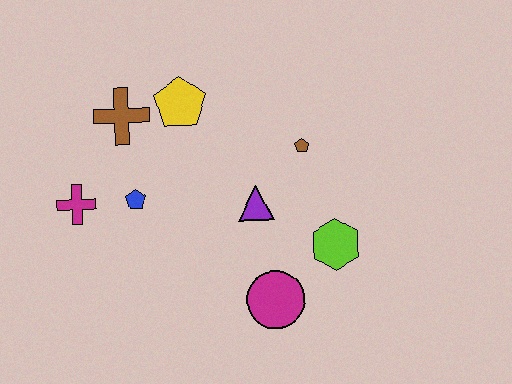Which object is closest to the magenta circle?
The lime hexagon is closest to the magenta circle.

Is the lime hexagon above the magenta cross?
No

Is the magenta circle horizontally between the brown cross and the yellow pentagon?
No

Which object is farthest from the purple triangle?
The magenta cross is farthest from the purple triangle.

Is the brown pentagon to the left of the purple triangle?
No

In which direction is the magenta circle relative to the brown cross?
The magenta circle is below the brown cross.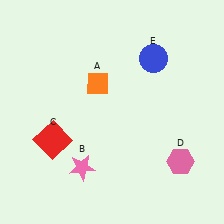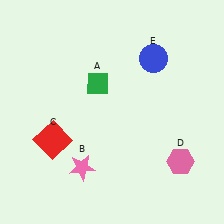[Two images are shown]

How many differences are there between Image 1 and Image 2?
There is 1 difference between the two images.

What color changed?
The diamond (A) changed from orange in Image 1 to green in Image 2.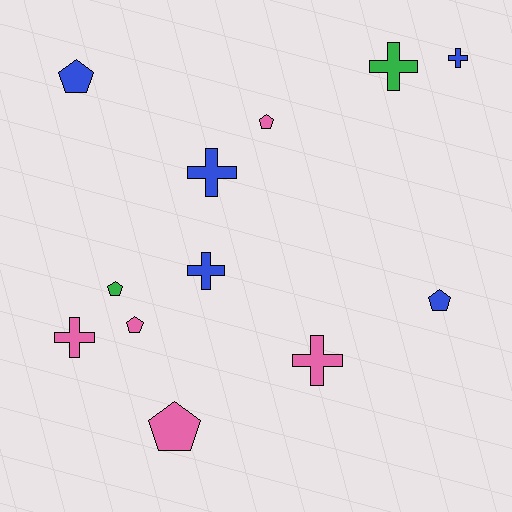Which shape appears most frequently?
Cross, with 6 objects.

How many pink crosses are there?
There are 2 pink crosses.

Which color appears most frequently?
Blue, with 5 objects.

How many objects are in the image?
There are 12 objects.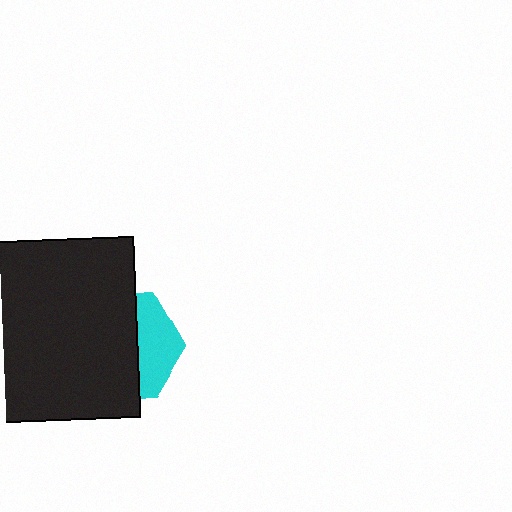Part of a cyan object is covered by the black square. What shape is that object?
It is a hexagon.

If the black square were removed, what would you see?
You would see the complete cyan hexagon.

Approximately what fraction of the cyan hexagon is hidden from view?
Roughly 65% of the cyan hexagon is hidden behind the black square.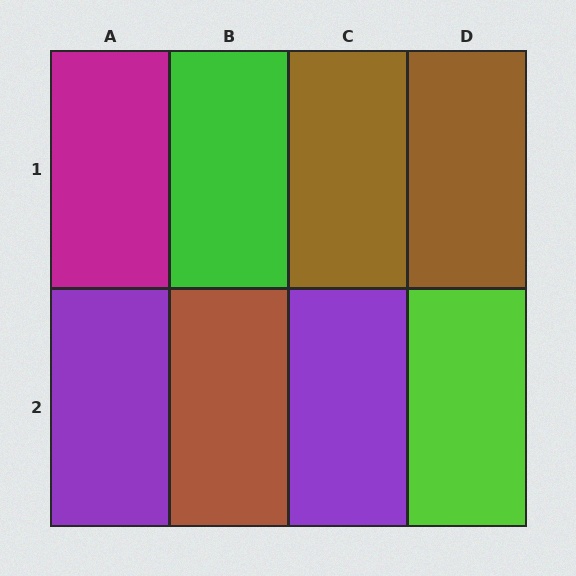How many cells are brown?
3 cells are brown.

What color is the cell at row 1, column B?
Green.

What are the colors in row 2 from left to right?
Purple, brown, purple, lime.